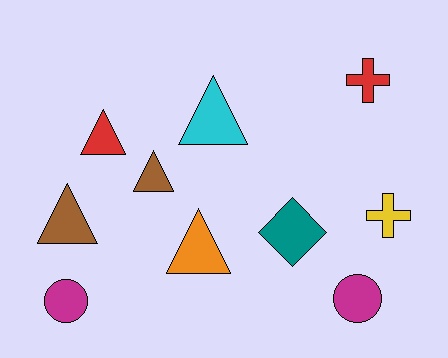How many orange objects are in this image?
There is 1 orange object.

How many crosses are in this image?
There are 2 crosses.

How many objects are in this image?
There are 10 objects.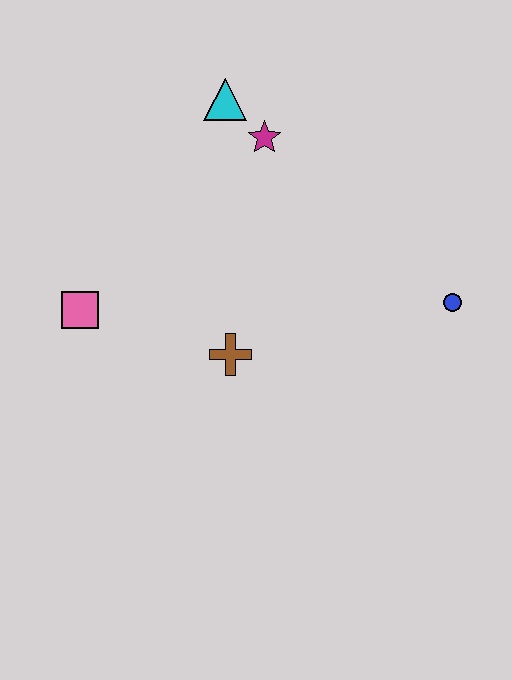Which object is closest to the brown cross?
The pink square is closest to the brown cross.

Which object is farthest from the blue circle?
The pink square is farthest from the blue circle.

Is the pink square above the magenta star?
No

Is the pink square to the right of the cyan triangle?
No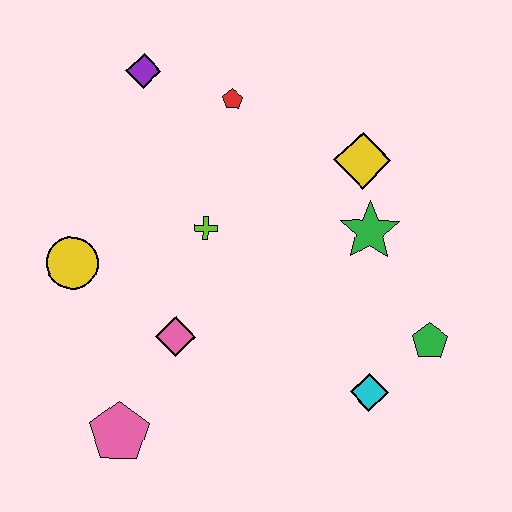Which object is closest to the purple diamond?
The red pentagon is closest to the purple diamond.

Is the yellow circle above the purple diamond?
No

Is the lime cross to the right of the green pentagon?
No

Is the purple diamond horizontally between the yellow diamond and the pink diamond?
No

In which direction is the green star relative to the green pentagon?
The green star is above the green pentagon.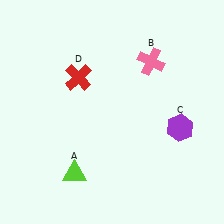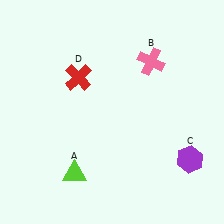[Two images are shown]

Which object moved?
The purple hexagon (C) moved down.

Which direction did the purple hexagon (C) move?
The purple hexagon (C) moved down.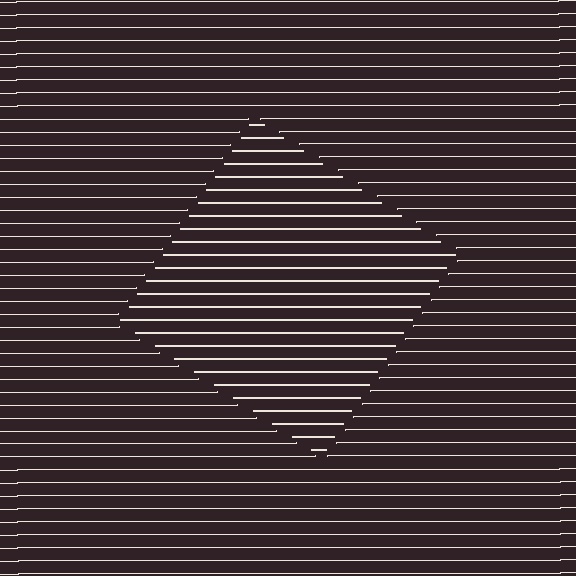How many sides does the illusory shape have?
4 sides — the line-ends trace a square.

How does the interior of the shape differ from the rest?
The interior of the shape contains the same grating, shifted by half a period — the contour is defined by the phase discontinuity where line-ends from the inner and outer gratings abut.